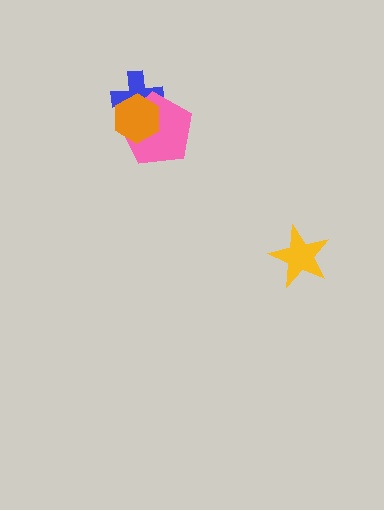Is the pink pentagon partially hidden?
Yes, it is partially covered by another shape.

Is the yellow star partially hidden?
No, no other shape covers it.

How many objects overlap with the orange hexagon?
2 objects overlap with the orange hexagon.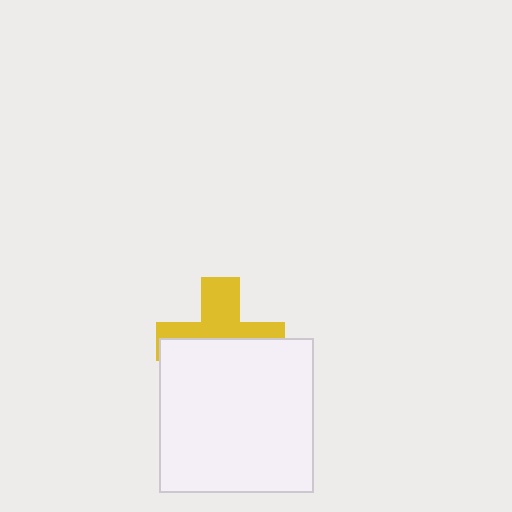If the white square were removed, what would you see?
You would see the complete yellow cross.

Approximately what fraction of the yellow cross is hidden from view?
Roughly 55% of the yellow cross is hidden behind the white square.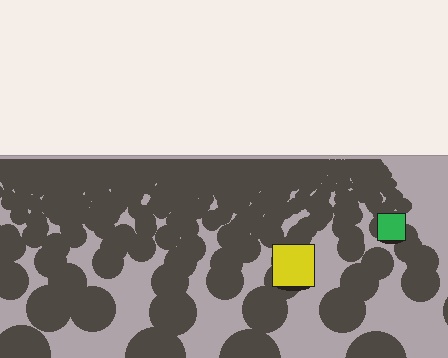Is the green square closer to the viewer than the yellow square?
No. The yellow square is closer — you can tell from the texture gradient: the ground texture is coarser near it.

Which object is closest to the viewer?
The yellow square is closest. The texture marks near it are larger and more spread out.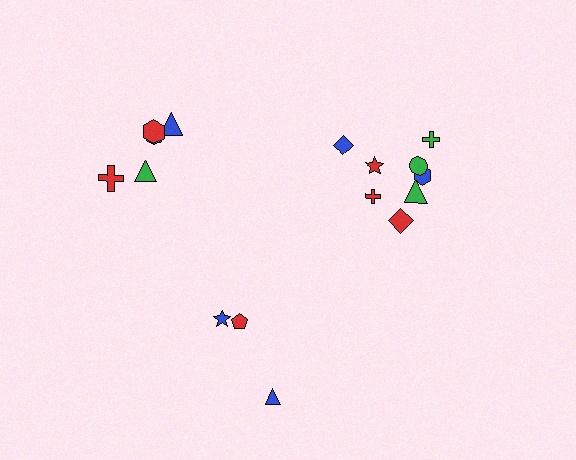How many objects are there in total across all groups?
There are 16 objects.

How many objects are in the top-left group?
There are 5 objects.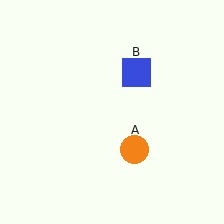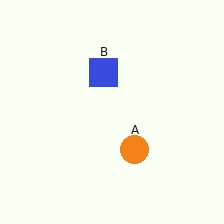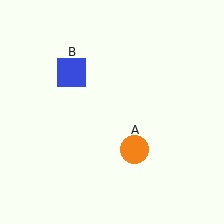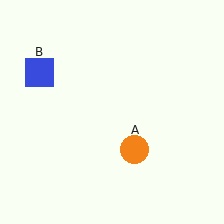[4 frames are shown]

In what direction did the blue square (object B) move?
The blue square (object B) moved left.